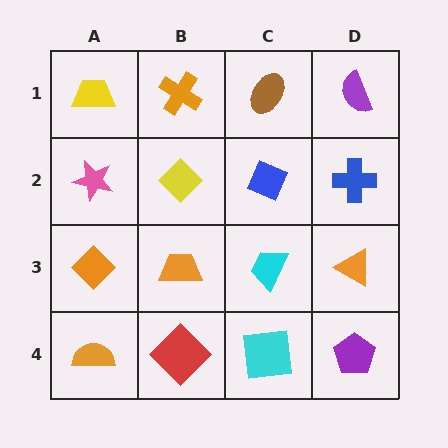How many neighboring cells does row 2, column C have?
4.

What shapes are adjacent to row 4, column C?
A cyan trapezoid (row 3, column C), a red diamond (row 4, column B), a purple pentagon (row 4, column D).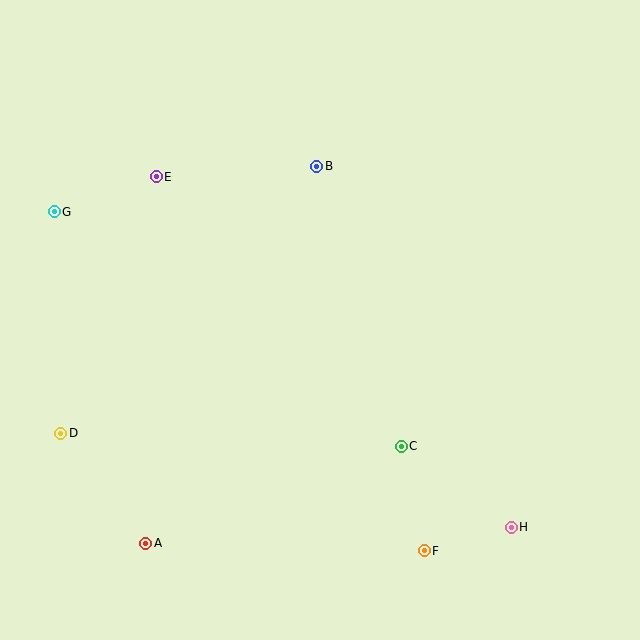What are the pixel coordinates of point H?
Point H is at (511, 527).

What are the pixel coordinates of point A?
Point A is at (146, 543).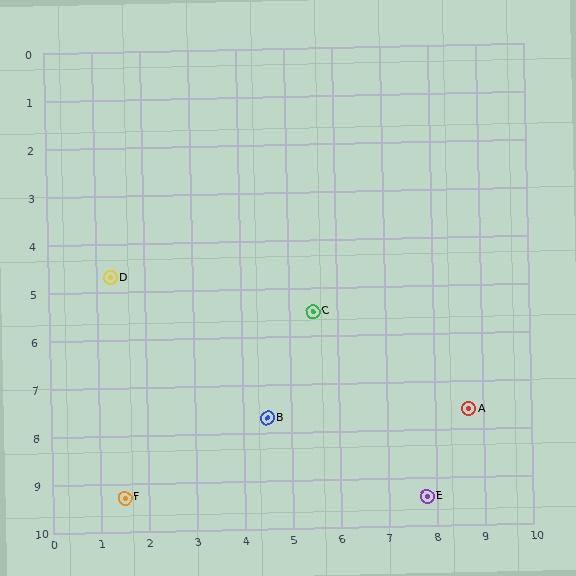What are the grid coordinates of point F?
Point F is at approximately (1.5, 9.3).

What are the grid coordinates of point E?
Point E is at approximately (7.8, 9.4).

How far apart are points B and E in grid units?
Points B and E are about 3.7 grid units apart.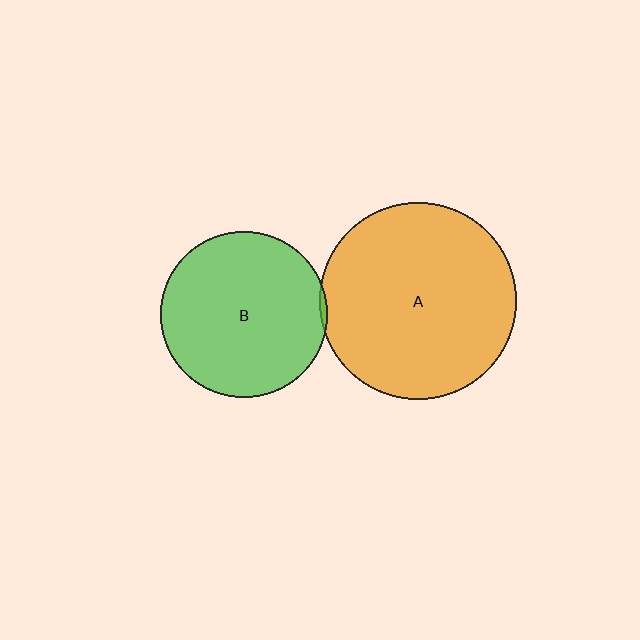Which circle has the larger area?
Circle A (orange).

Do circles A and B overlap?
Yes.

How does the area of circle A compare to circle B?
Approximately 1.4 times.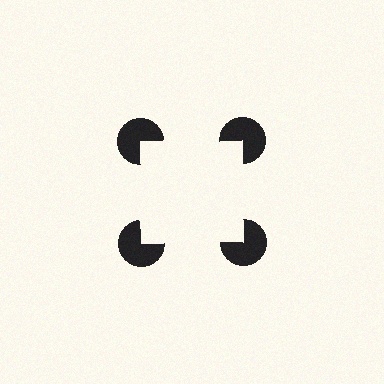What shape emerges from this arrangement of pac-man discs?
An illusory square — its edges are inferred from the aligned wedge cuts in the pac-man discs, not physically drawn.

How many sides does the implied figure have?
4 sides.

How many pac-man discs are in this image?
There are 4 — one at each vertex of the illusory square.